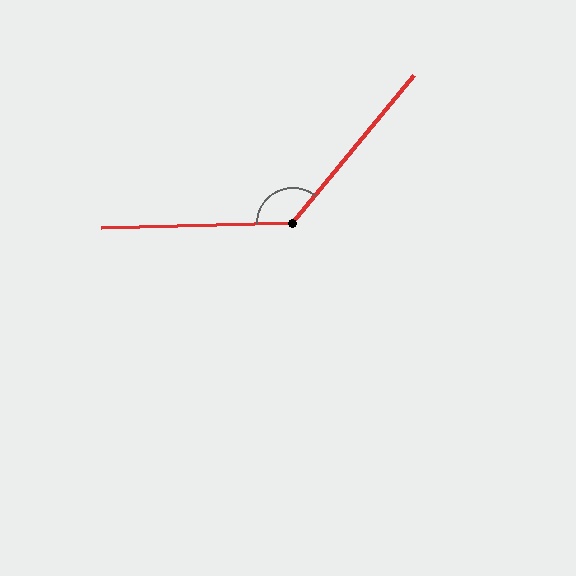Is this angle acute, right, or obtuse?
It is obtuse.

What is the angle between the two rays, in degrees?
Approximately 131 degrees.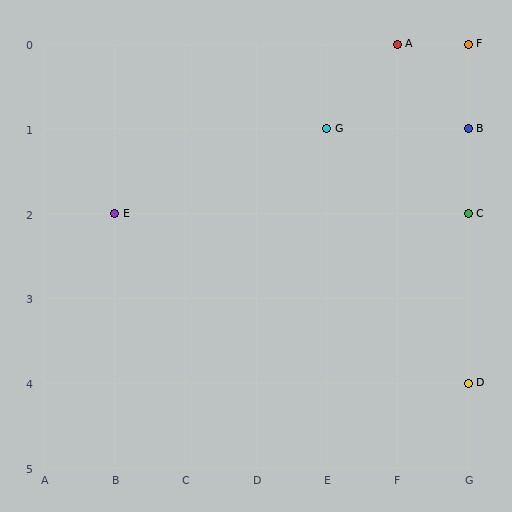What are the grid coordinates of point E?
Point E is at grid coordinates (B, 2).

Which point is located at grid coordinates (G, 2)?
Point C is at (G, 2).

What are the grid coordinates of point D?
Point D is at grid coordinates (G, 4).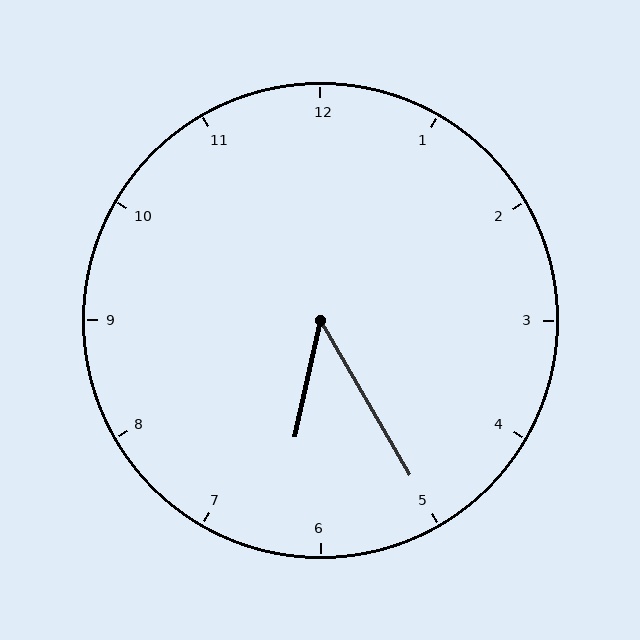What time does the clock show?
6:25.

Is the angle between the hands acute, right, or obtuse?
It is acute.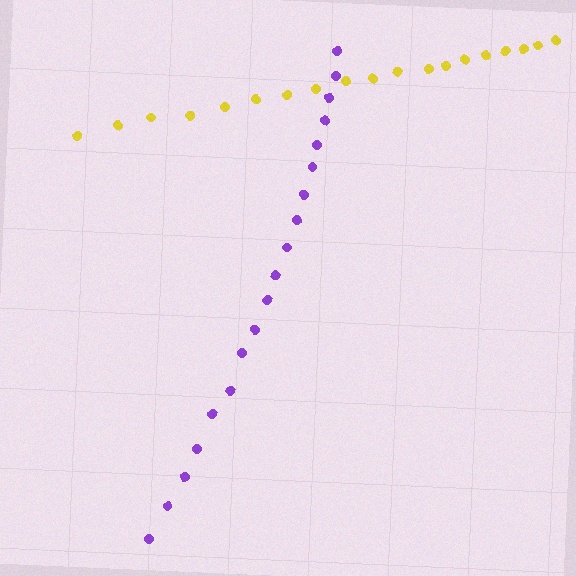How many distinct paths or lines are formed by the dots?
There are 2 distinct paths.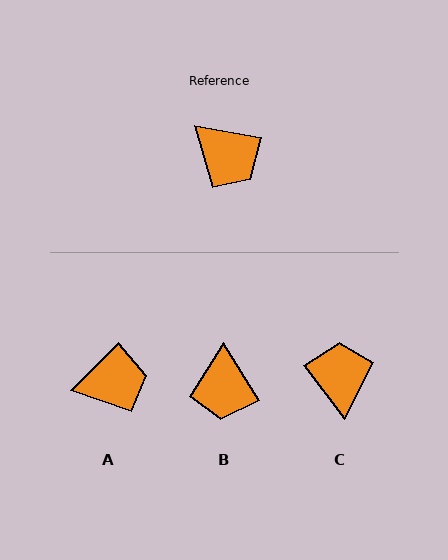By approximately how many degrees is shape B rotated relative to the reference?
Approximately 48 degrees clockwise.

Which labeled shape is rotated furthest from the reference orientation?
C, about 137 degrees away.